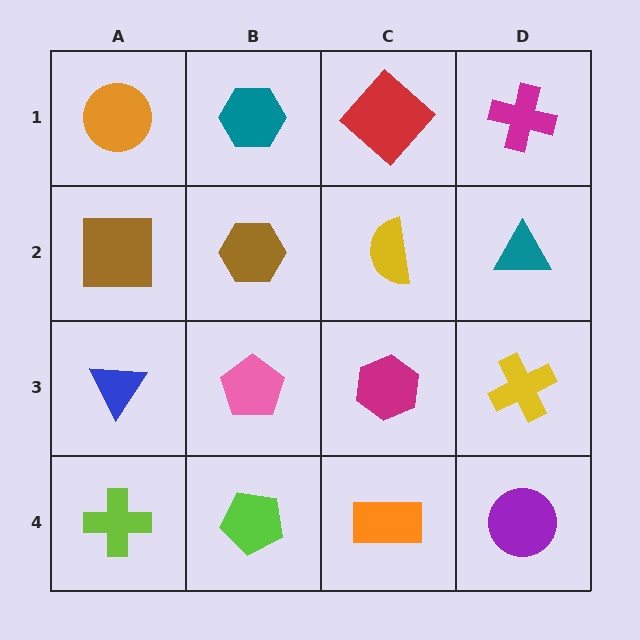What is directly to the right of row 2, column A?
A brown hexagon.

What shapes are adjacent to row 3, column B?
A brown hexagon (row 2, column B), a lime pentagon (row 4, column B), a blue triangle (row 3, column A), a magenta hexagon (row 3, column C).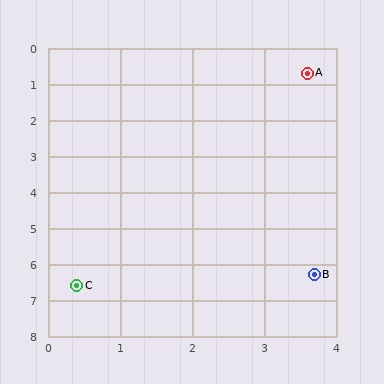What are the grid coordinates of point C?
Point C is at approximately (0.4, 6.6).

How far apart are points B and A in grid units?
Points B and A are about 5.6 grid units apart.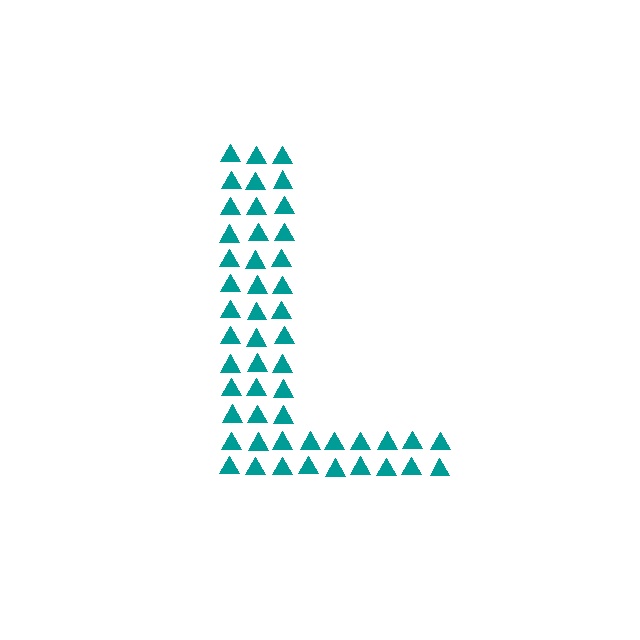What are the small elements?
The small elements are triangles.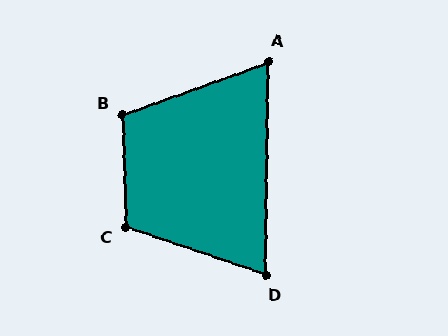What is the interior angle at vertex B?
Approximately 108 degrees (obtuse).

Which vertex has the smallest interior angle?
A, at approximately 70 degrees.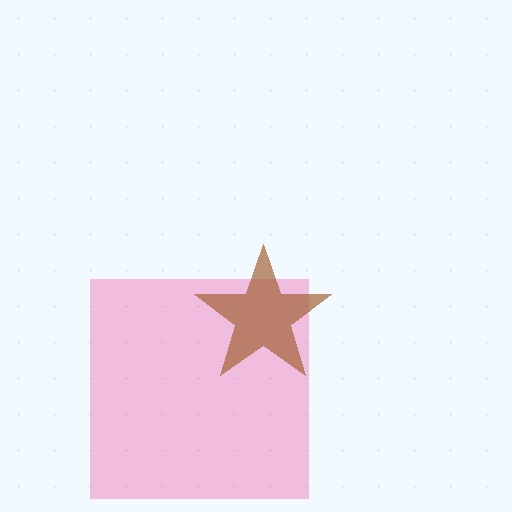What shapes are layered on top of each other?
The layered shapes are: a pink square, a brown star.